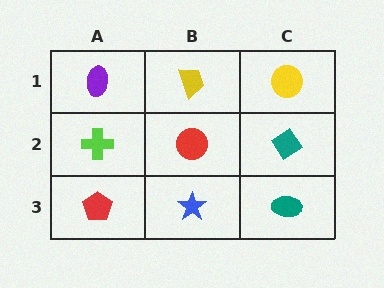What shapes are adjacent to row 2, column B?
A yellow trapezoid (row 1, column B), a blue star (row 3, column B), a lime cross (row 2, column A), a teal diamond (row 2, column C).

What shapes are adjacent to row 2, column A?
A purple ellipse (row 1, column A), a red pentagon (row 3, column A), a red circle (row 2, column B).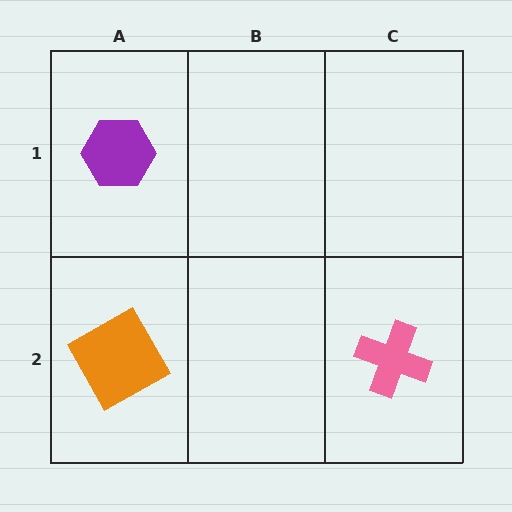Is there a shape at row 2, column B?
No, that cell is empty.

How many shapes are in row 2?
2 shapes.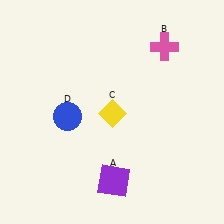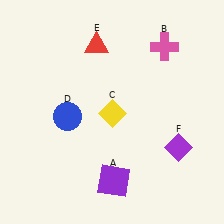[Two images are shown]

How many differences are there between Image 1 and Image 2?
There are 2 differences between the two images.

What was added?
A red triangle (E), a purple diamond (F) were added in Image 2.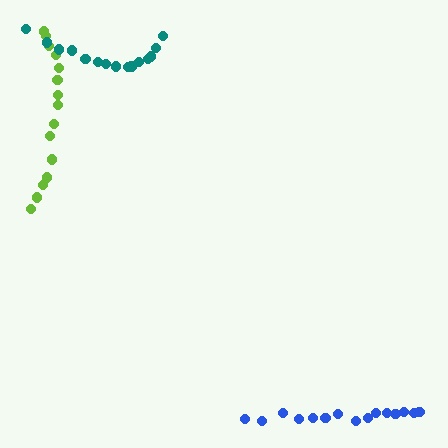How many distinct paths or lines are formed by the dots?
There are 3 distinct paths.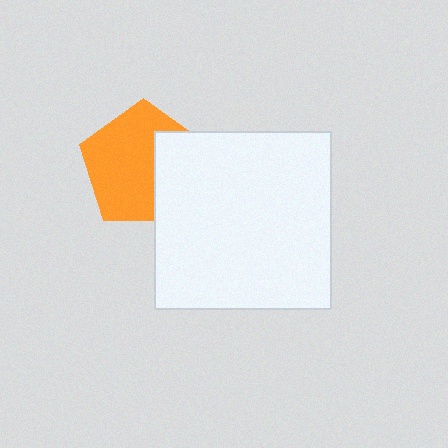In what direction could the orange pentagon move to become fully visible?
The orange pentagon could move left. That would shift it out from behind the white square entirely.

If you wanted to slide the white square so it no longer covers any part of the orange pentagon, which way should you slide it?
Slide it right — that is the most direct way to separate the two shapes.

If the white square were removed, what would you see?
You would see the complete orange pentagon.